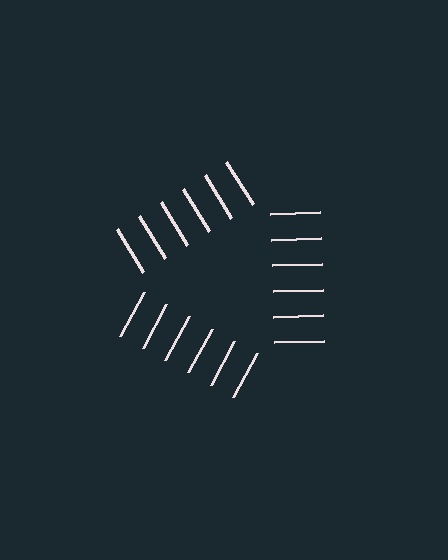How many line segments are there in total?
18 — 6 along each of the 3 edges.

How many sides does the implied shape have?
3 sides — the line-ends trace a triangle.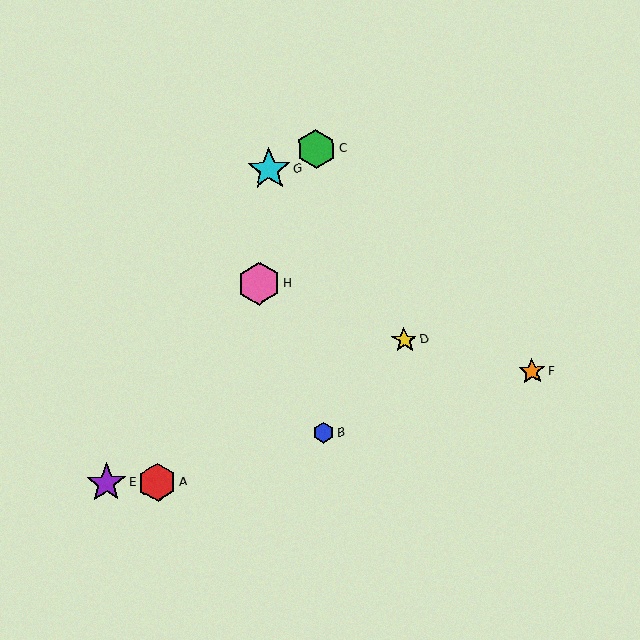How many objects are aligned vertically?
2 objects (B, C) are aligned vertically.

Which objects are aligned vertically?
Objects B, C are aligned vertically.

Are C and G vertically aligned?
No, C is at x≈316 and G is at x≈269.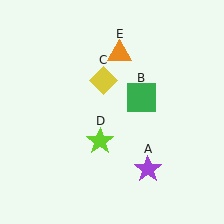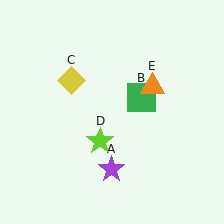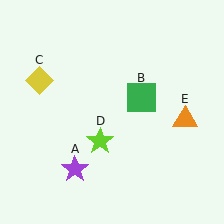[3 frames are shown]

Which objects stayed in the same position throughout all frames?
Green square (object B) and lime star (object D) remained stationary.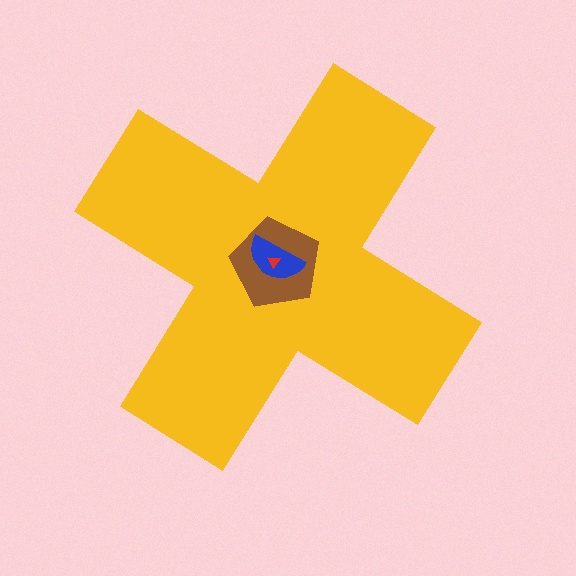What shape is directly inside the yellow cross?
The brown pentagon.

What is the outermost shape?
The yellow cross.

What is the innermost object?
The red triangle.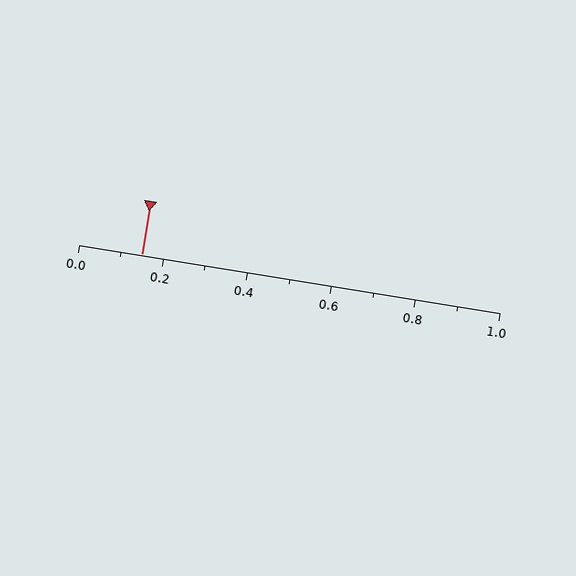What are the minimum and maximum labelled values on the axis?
The axis runs from 0.0 to 1.0.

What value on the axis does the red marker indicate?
The marker indicates approximately 0.15.